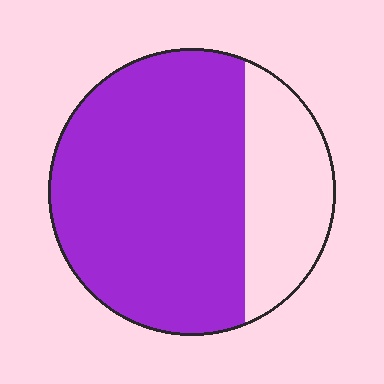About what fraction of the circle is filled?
About three quarters (3/4).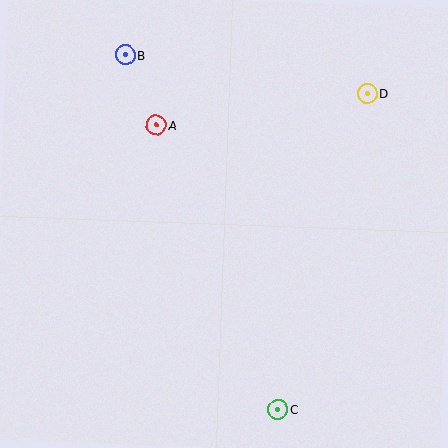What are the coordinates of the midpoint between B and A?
The midpoint between B and A is at (141, 90).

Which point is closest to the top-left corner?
Point B is closest to the top-left corner.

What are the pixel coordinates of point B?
Point B is at (125, 55).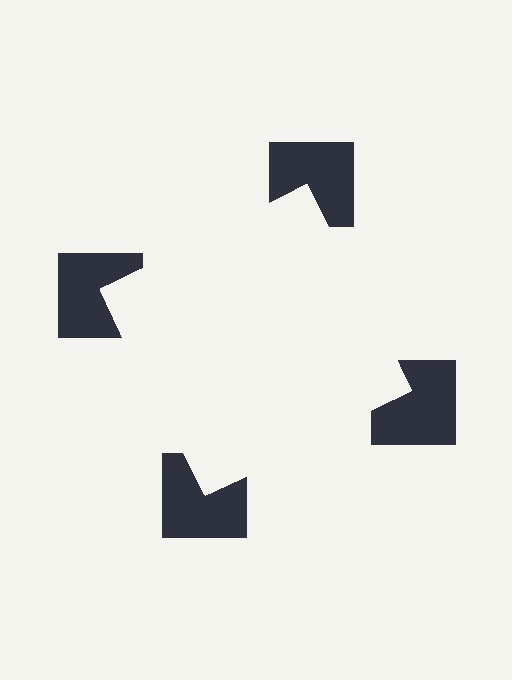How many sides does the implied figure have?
4 sides.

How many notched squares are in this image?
There are 4 — one at each vertex of the illusory square.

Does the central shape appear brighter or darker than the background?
It typically appears slightly brighter than the background, even though no actual brightness change is drawn.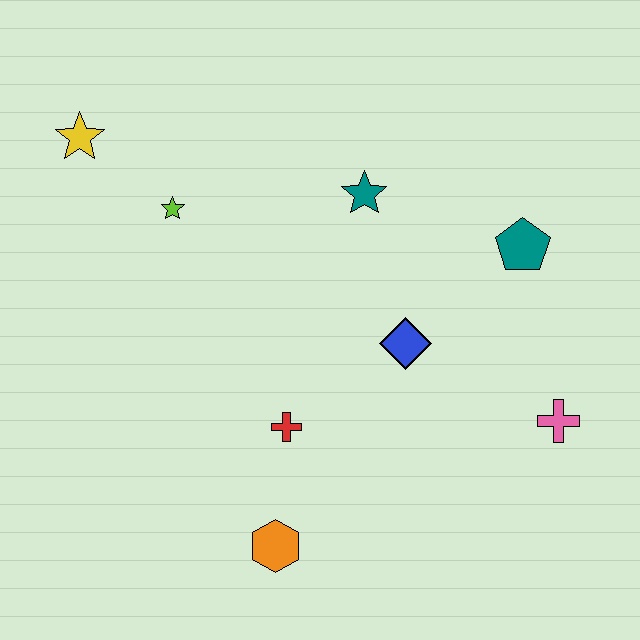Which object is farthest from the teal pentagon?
The yellow star is farthest from the teal pentagon.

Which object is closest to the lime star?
The yellow star is closest to the lime star.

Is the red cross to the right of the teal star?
No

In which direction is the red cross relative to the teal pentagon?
The red cross is to the left of the teal pentagon.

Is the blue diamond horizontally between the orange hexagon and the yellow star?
No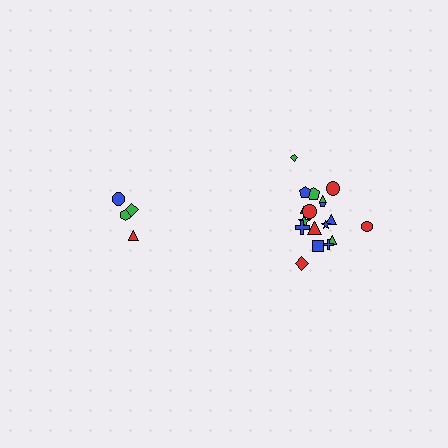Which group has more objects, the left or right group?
The right group.